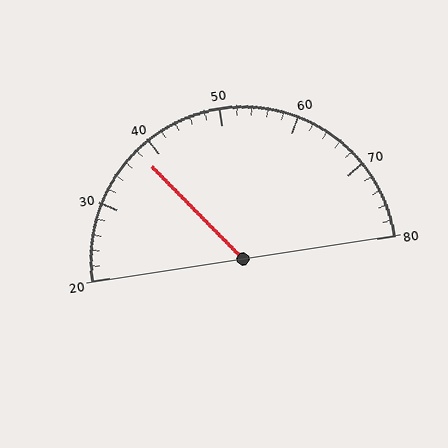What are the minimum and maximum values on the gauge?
The gauge ranges from 20 to 80.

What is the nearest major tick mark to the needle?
The nearest major tick mark is 40.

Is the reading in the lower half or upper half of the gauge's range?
The reading is in the lower half of the range (20 to 80).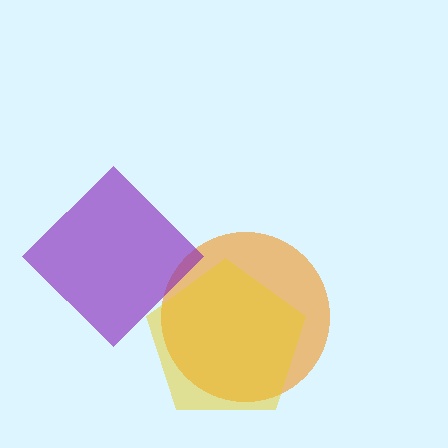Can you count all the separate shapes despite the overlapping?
Yes, there are 3 separate shapes.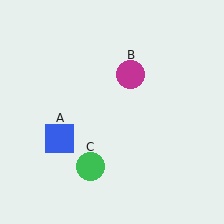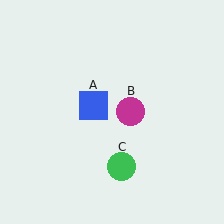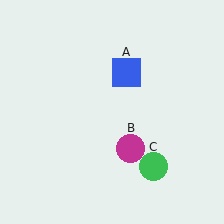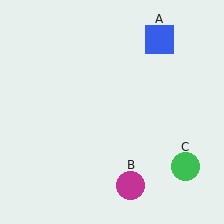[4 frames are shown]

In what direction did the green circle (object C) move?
The green circle (object C) moved right.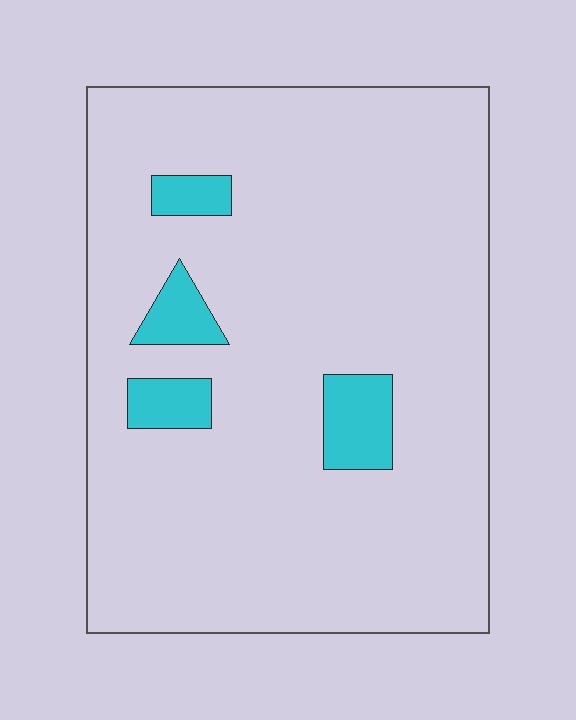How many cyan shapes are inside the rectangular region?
4.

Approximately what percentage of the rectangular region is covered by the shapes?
Approximately 10%.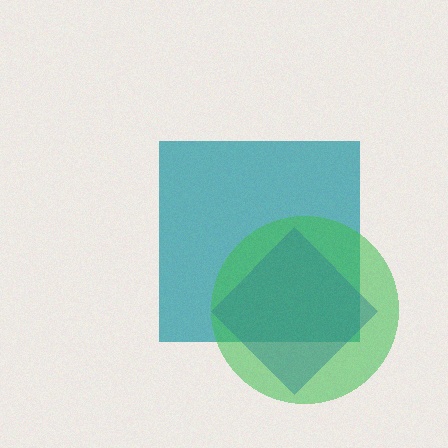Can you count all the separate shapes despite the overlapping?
Yes, there are 3 separate shapes.